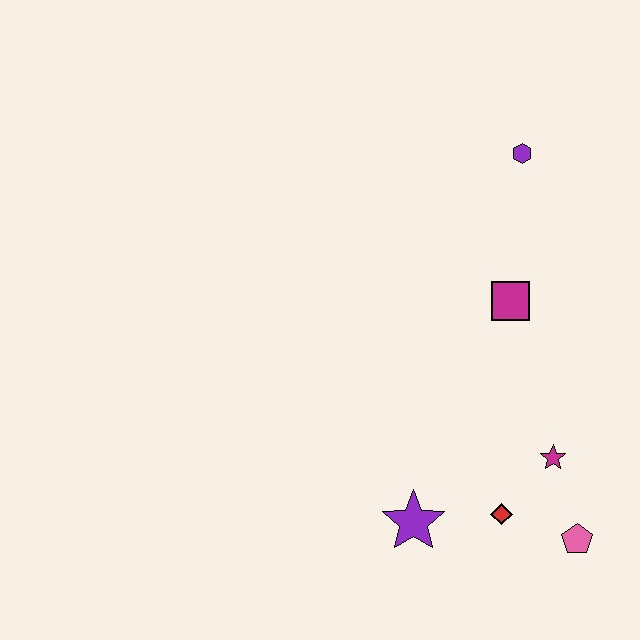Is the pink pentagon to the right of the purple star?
Yes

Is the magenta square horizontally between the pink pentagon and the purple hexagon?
No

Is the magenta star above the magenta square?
No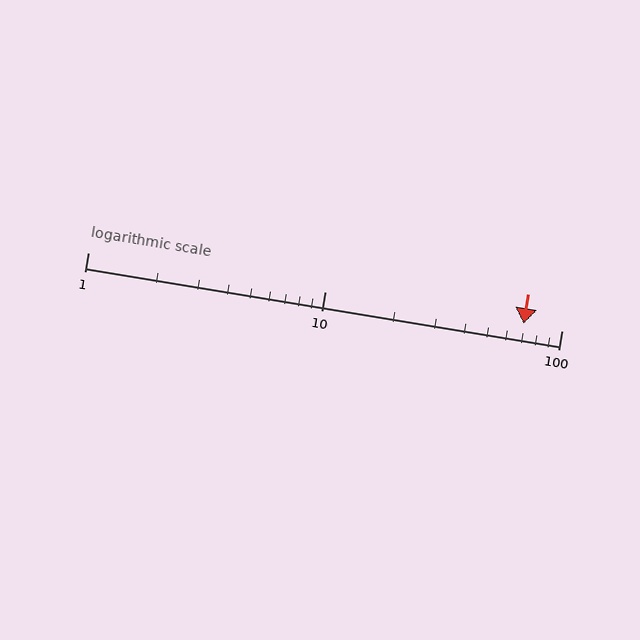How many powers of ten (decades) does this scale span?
The scale spans 2 decades, from 1 to 100.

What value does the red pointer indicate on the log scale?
The pointer indicates approximately 69.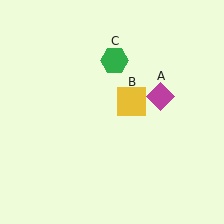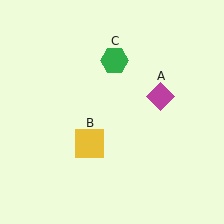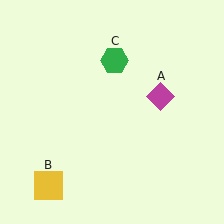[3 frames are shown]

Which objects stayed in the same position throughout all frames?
Magenta diamond (object A) and green hexagon (object C) remained stationary.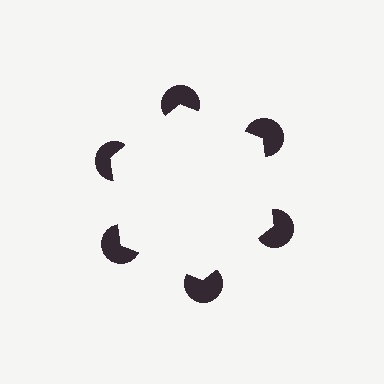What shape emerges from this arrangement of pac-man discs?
An illusory hexagon — its edges are inferred from the aligned wedge cuts in the pac-man discs, not physically drawn.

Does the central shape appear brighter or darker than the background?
It typically appears slightly brighter than the background, even though no actual brightness change is drawn.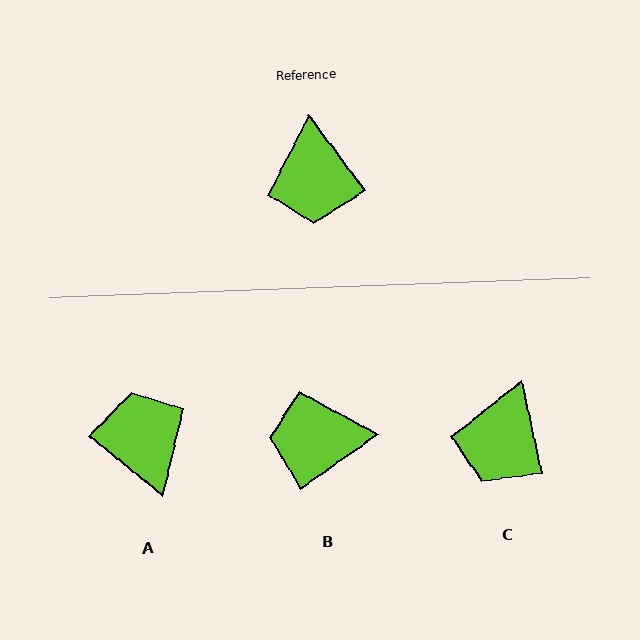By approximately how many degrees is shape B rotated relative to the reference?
Approximately 92 degrees clockwise.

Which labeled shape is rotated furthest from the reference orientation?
A, about 166 degrees away.